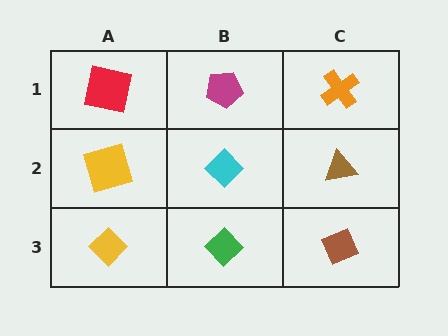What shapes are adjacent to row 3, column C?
A brown triangle (row 2, column C), a green diamond (row 3, column B).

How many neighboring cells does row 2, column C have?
3.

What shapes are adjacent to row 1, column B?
A cyan diamond (row 2, column B), a red square (row 1, column A), an orange cross (row 1, column C).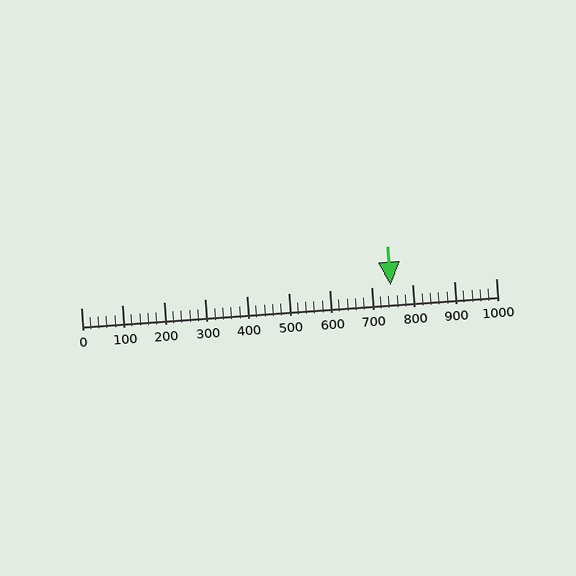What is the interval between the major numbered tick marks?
The major tick marks are spaced 100 units apart.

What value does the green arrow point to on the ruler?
The green arrow points to approximately 746.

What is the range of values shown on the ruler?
The ruler shows values from 0 to 1000.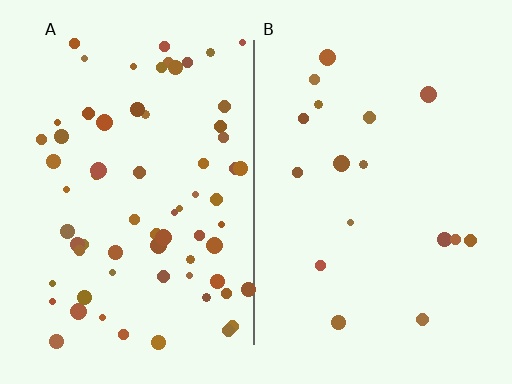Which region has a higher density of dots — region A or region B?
A (the left).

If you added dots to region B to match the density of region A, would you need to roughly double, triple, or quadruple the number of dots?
Approximately quadruple.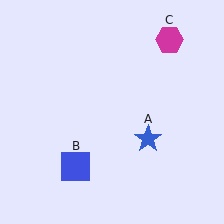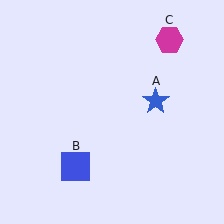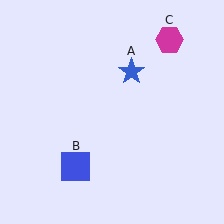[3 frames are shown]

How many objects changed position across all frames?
1 object changed position: blue star (object A).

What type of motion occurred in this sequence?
The blue star (object A) rotated counterclockwise around the center of the scene.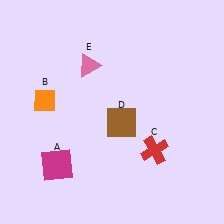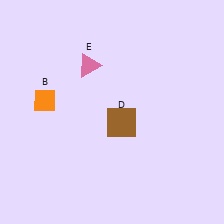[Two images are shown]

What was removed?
The red cross (C), the magenta square (A) were removed in Image 2.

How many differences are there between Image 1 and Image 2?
There are 2 differences between the two images.